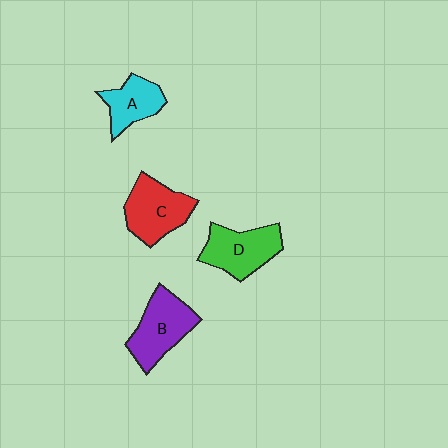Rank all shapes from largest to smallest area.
From largest to smallest: B (purple), C (red), D (green), A (cyan).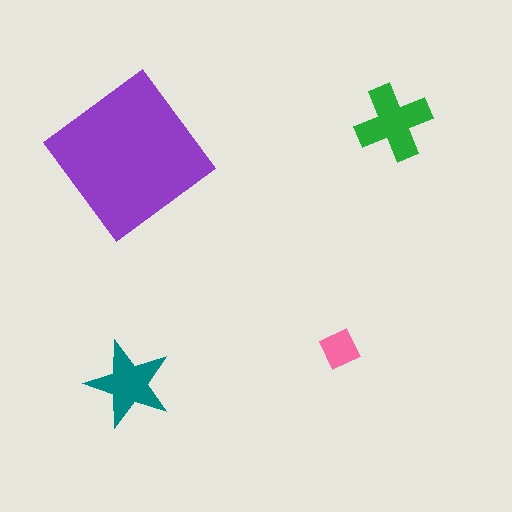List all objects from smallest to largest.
The pink diamond, the teal star, the green cross, the purple diamond.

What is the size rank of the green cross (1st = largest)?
2nd.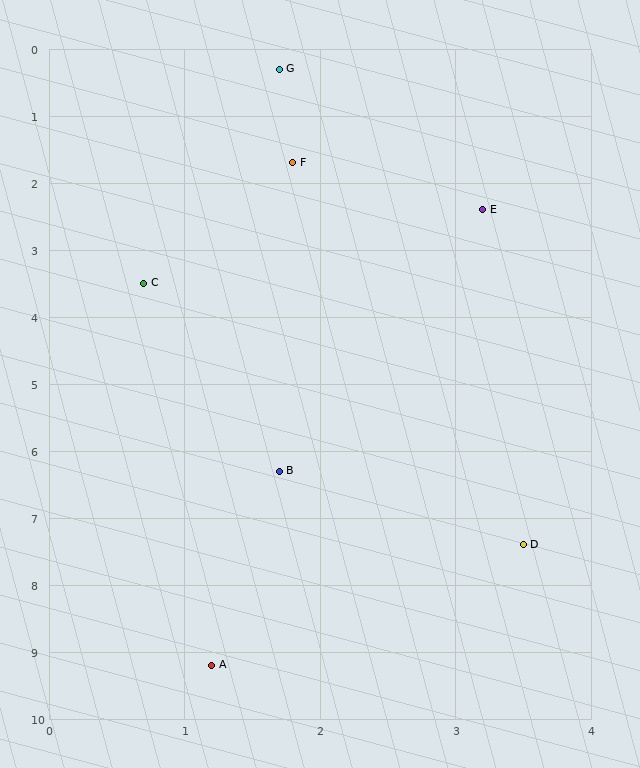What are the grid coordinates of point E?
Point E is at approximately (3.2, 2.4).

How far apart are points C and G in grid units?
Points C and G are about 3.4 grid units apart.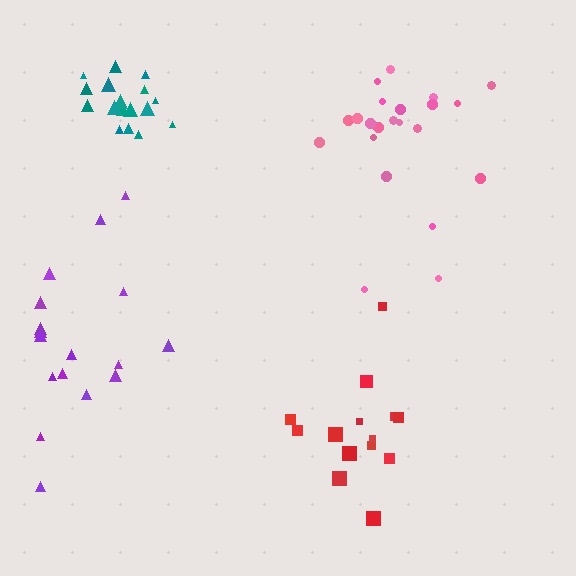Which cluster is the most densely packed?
Teal.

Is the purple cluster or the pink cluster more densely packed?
Pink.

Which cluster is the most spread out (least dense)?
Purple.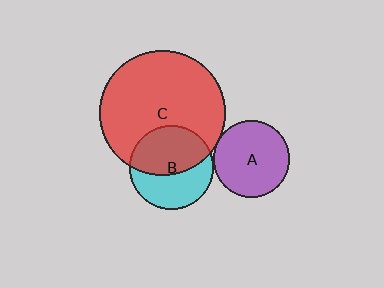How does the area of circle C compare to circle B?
Approximately 2.3 times.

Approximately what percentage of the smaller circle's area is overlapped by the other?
Approximately 55%.